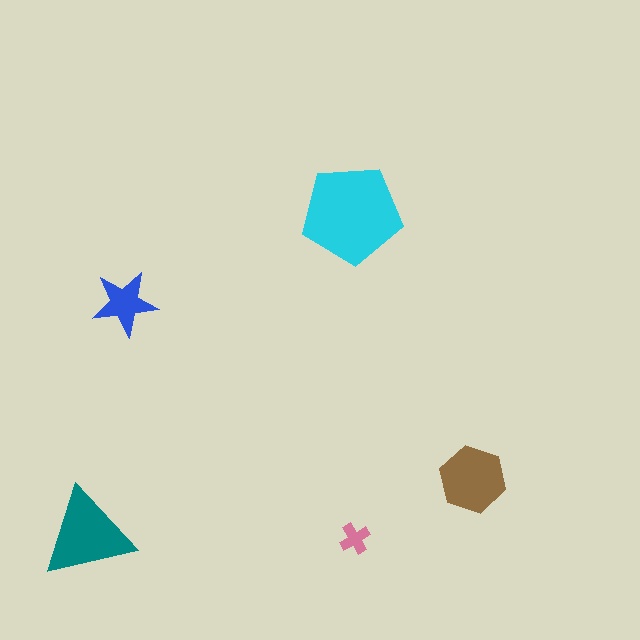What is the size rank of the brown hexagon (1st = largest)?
3rd.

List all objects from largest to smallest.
The cyan pentagon, the teal triangle, the brown hexagon, the blue star, the pink cross.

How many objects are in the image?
There are 5 objects in the image.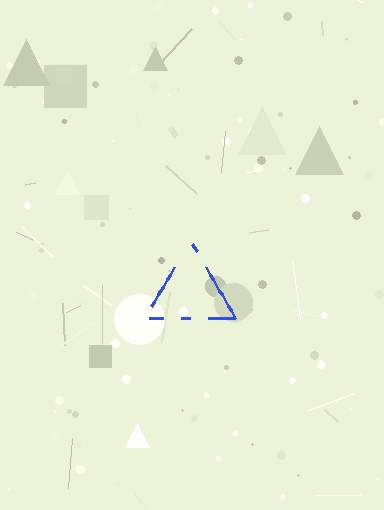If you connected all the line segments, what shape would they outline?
They would outline a triangle.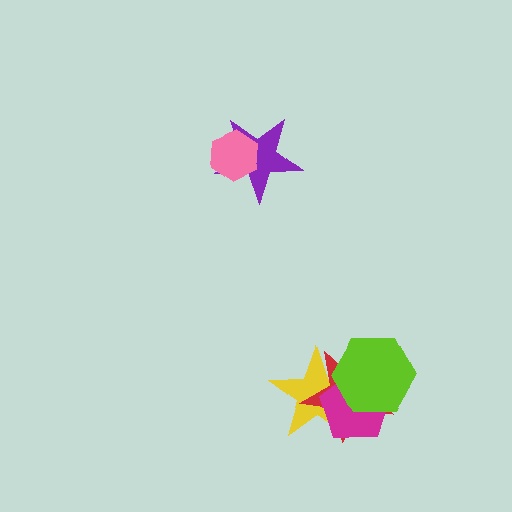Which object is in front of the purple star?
The pink hexagon is in front of the purple star.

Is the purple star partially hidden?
Yes, it is partially covered by another shape.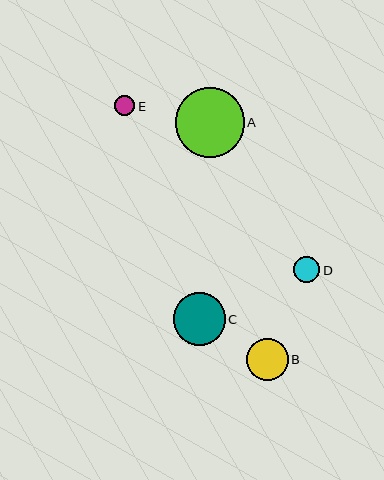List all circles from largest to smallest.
From largest to smallest: A, C, B, D, E.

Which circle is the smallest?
Circle E is the smallest with a size of approximately 20 pixels.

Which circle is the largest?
Circle A is the largest with a size of approximately 69 pixels.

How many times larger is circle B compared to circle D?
Circle B is approximately 1.6 times the size of circle D.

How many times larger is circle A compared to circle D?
Circle A is approximately 2.7 times the size of circle D.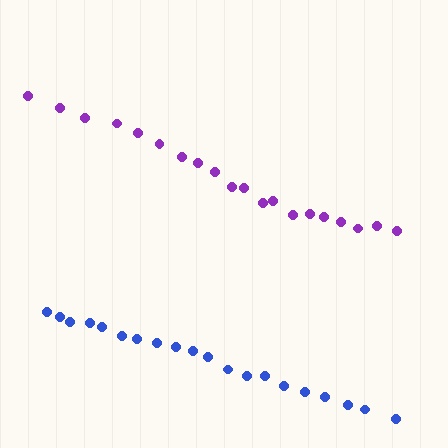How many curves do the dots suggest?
There are 2 distinct paths.